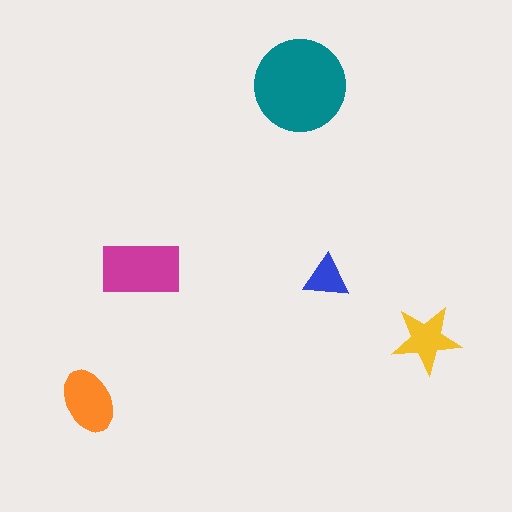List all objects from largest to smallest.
The teal circle, the magenta rectangle, the orange ellipse, the yellow star, the blue triangle.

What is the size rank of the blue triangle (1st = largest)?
5th.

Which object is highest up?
The teal circle is topmost.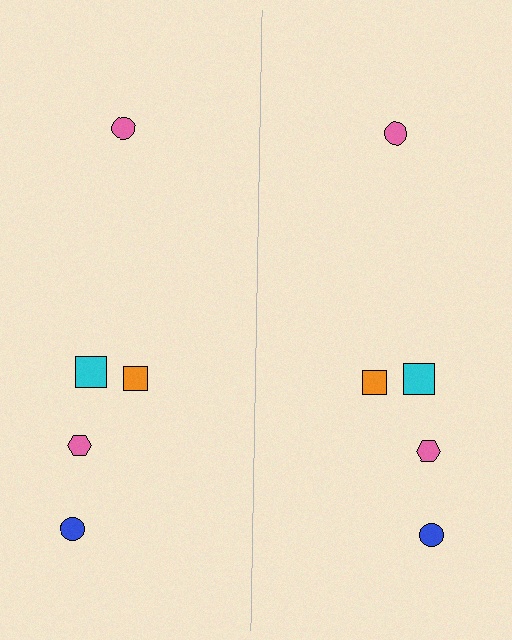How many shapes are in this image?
There are 10 shapes in this image.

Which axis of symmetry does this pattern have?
The pattern has a vertical axis of symmetry running through the center of the image.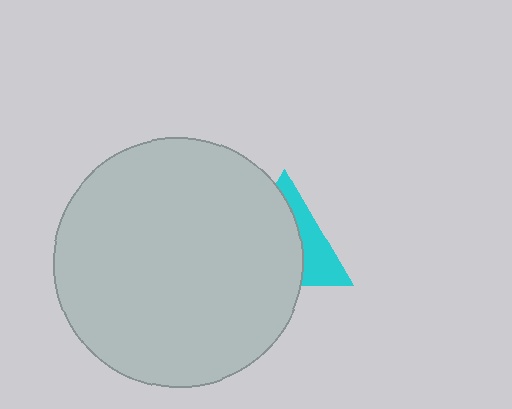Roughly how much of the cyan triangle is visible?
A small part of it is visible (roughly 36%).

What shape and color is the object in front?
The object in front is a light gray circle.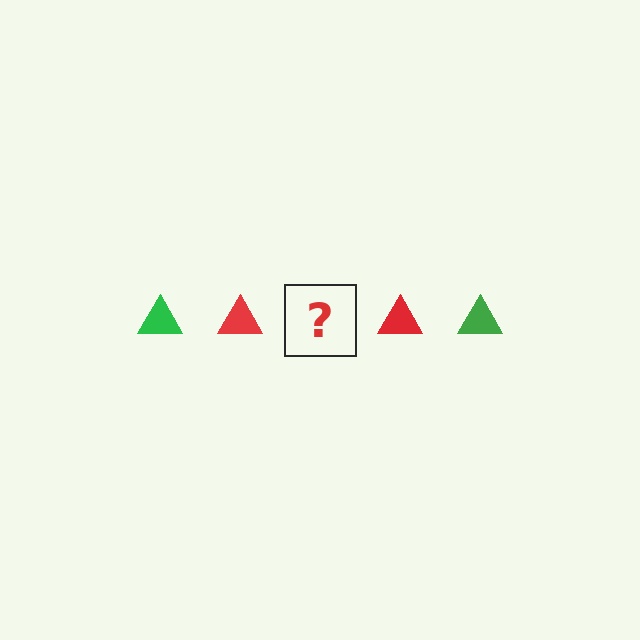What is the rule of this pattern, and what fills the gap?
The rule is that the pattern cycles through green, red triangles. The gap should be filled with a green triangle.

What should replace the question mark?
The question mark should be replaced with a green triangle.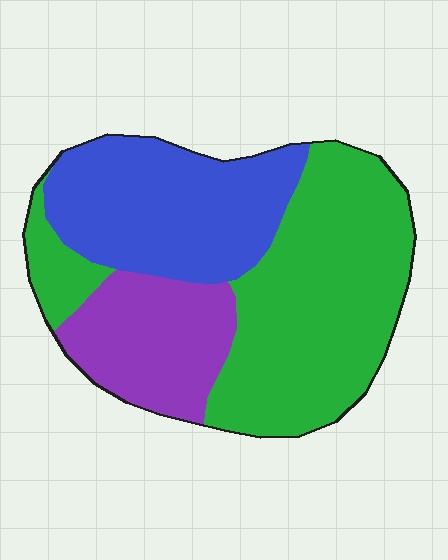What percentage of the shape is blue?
Blue covers roughly 30% of the shape.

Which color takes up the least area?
Purple, at roughly 20%.